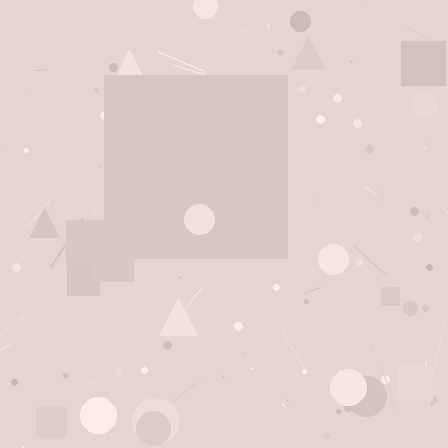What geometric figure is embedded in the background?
A square is embedded in the background.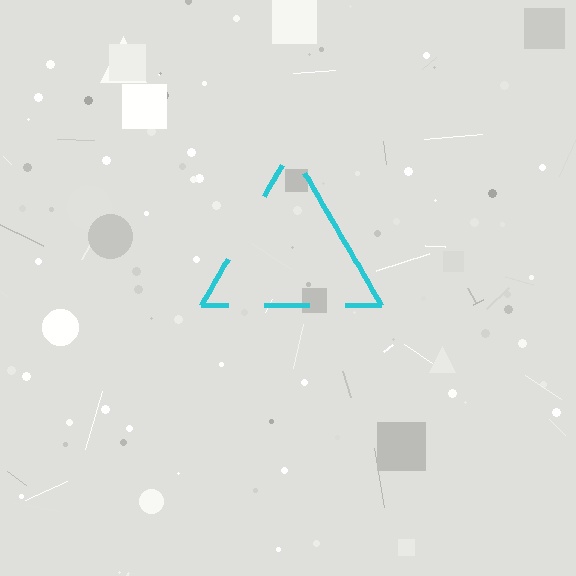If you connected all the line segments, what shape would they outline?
They would outline a triangle.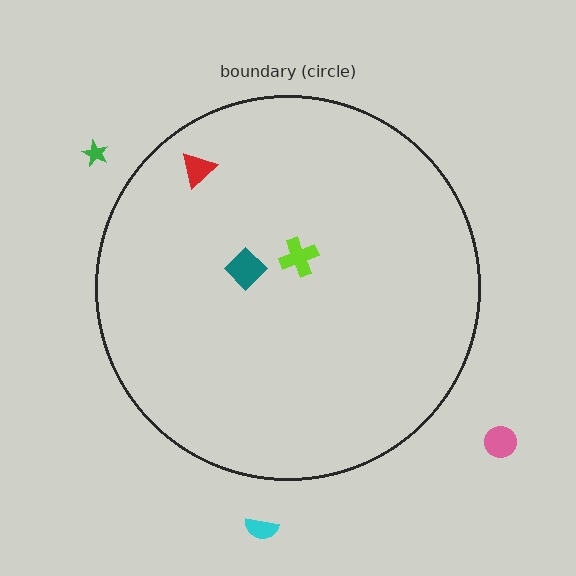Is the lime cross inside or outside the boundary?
Inside.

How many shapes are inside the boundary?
3 inside, 3 outside.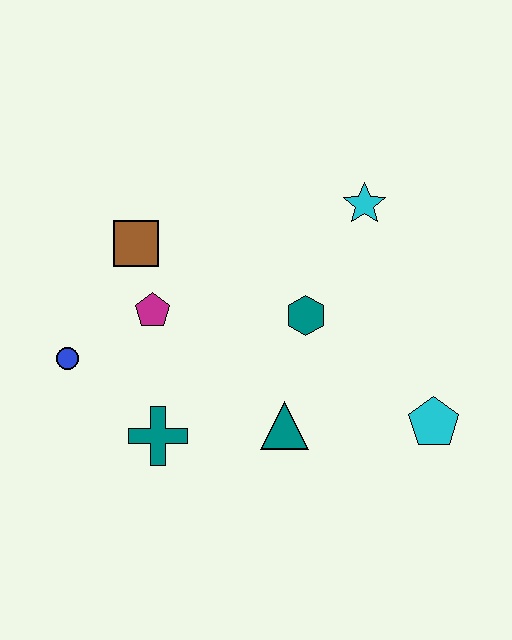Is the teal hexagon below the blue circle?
No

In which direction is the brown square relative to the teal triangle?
The brown square is above the teal triangle.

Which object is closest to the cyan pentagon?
The teal triangle is closest to the cyan pentagon.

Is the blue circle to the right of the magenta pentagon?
No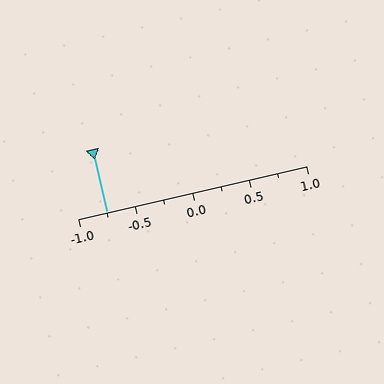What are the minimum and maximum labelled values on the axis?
The axis runs from -1.0 to 1.0.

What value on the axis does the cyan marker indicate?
The marker indicates approximately -0.75.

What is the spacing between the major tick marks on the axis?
The major ticks are spaced 0.5 apart.